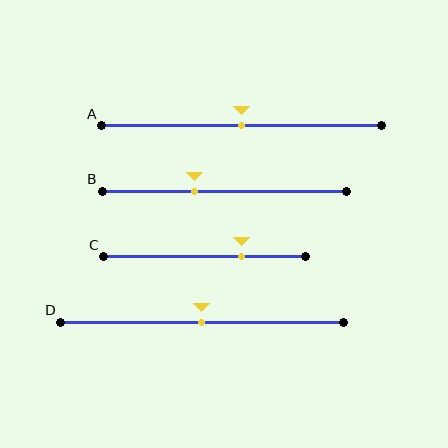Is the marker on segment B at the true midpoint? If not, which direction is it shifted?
No, the marker on segment B is shifted to the left by about 12% of the segment length.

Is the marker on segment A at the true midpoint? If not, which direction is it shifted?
Yes, the marker on segment A is at the true midpoint.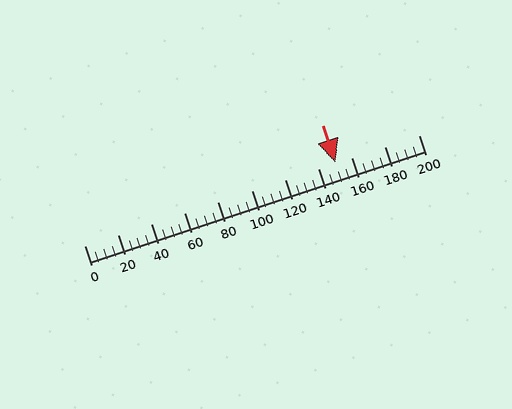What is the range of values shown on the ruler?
The ruler shows values from 0 to 200.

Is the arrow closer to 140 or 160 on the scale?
The arrow is closer to 160.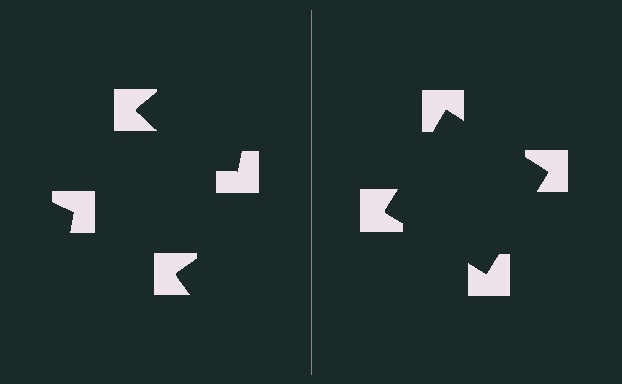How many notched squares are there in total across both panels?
8 — 4 on each side.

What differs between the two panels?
The notched squares are positioned identically on both sides; only the wedge orientations differ. On the right they align to a square; on the left they are misaligned.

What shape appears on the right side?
An illusory square.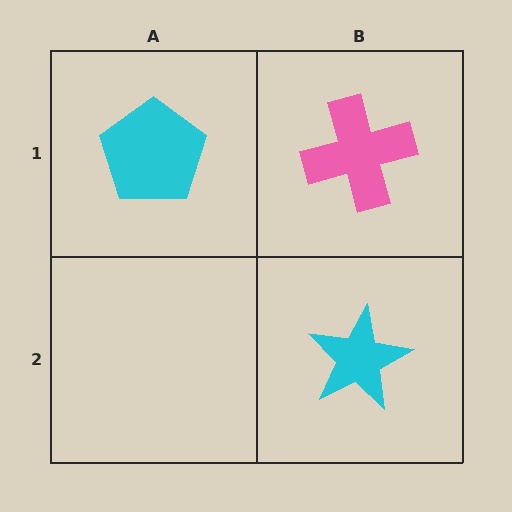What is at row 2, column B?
A cyan star.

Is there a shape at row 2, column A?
No, that cell is empty.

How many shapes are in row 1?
2 shapes.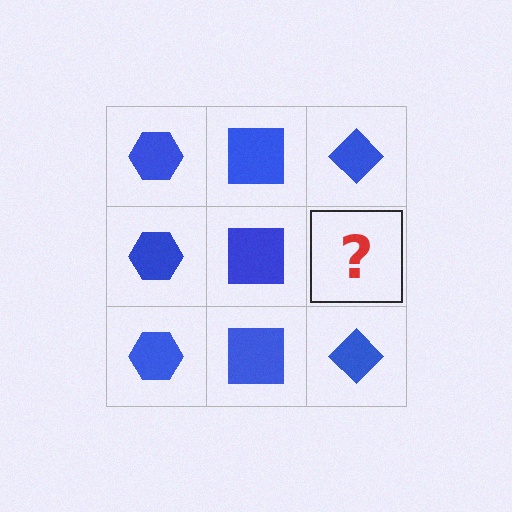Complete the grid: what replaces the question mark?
The question mark should be replaced with a blue diamond.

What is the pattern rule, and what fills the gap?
The rule is that each column has a consistent shape. The gap should be filled with a blue diamond.